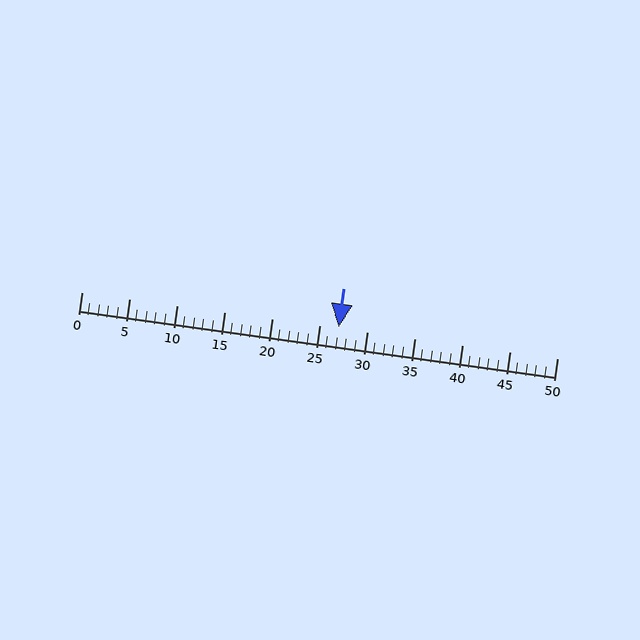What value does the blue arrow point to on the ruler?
The blue arrow points to approximately 27.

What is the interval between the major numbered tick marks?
The major tick marks are spaced 5 units apart.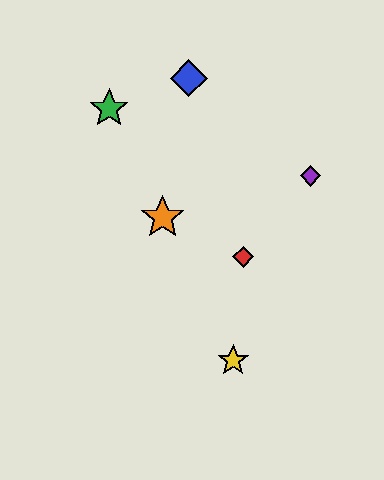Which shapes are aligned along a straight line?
The green star, the yellow star, the orange star are aligned along a straight line.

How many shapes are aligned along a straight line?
3 shapes (the green star, the yellow star, the orange star) are aligned along a straight line.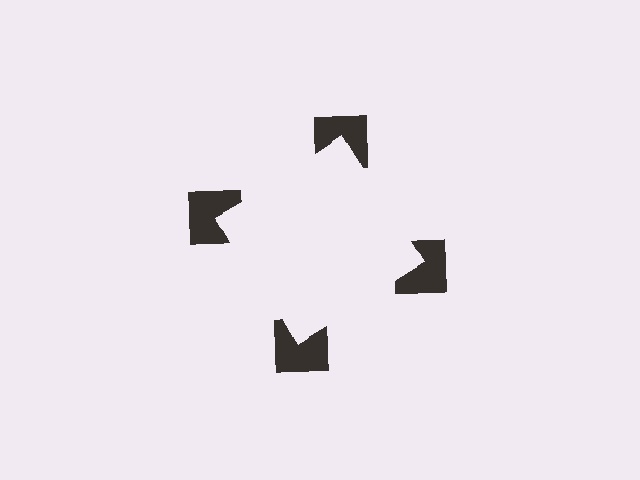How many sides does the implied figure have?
4 sides.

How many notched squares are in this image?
There are 4 — one at each vertex of the illusory square.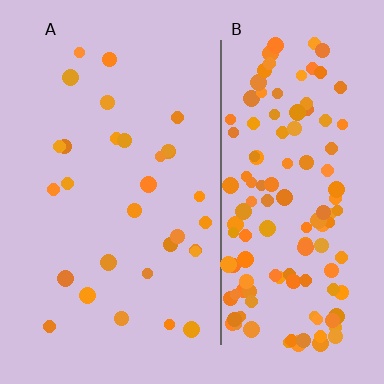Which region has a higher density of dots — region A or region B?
B (the right).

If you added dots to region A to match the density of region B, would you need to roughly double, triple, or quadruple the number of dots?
Approximately quadruple.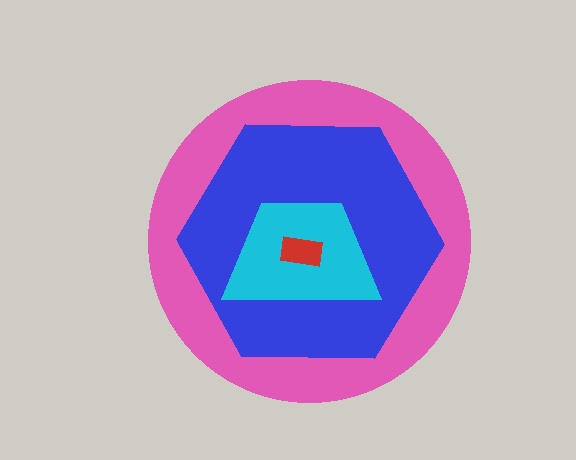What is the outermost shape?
The pink circle.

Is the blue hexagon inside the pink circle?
Yes.